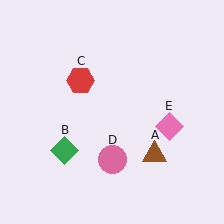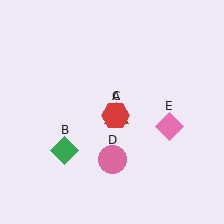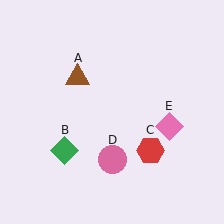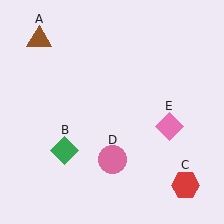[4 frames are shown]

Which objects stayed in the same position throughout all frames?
Green diamond (object B) and pink circle (object D) and pink diamond (object E) remained stationary.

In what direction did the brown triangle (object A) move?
The brown triangle (object A) moved up and to the left.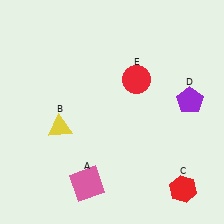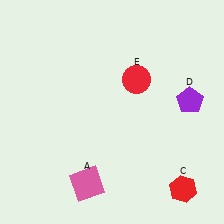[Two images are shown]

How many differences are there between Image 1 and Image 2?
There is 1 difference between the two images.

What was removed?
The yellow triangle (B) was removed in Image 2.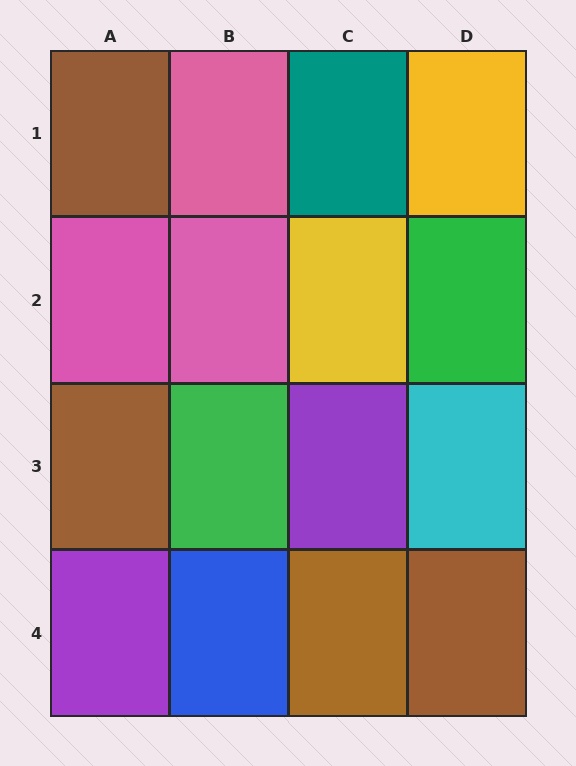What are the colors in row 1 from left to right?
Brown, pink, teal, yellow.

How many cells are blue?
1 cell is blue.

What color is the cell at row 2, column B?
Pink.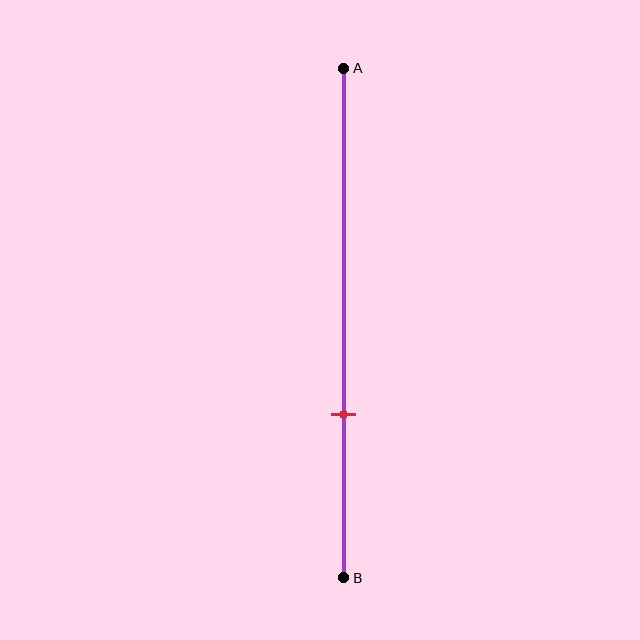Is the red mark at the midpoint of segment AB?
No, the mark is at about 70% from A, not at the 50% midpoint.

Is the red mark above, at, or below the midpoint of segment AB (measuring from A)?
The red mark is below the midpoint of segment AB.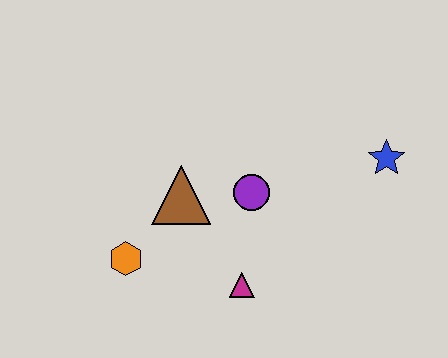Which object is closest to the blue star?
The purple circle is closest to the blue star.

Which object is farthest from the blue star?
The orange hexagon is farthest from the blue star.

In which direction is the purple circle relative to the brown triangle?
The purple circle is to the right of the brown triangle.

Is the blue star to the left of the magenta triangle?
No